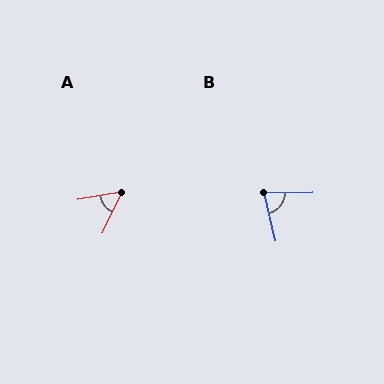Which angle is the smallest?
A, at approximately 55 degrees.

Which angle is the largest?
B, at approximately 77 degrees.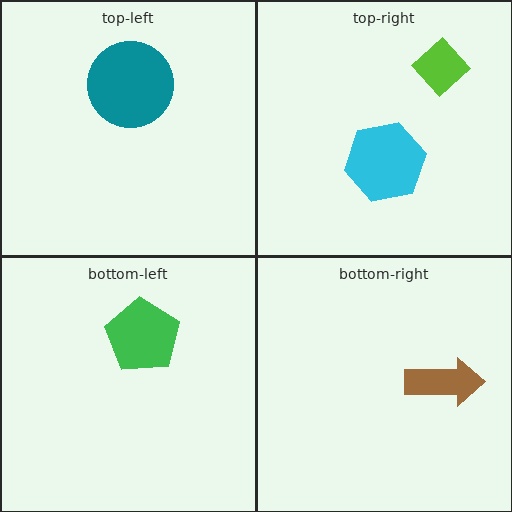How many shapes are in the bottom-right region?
1.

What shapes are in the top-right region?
The lime diamond, the cyan hexagon.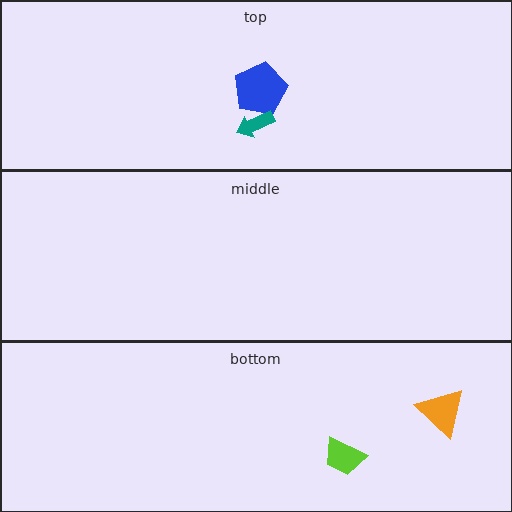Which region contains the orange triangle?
The bottom region.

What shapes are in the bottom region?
The orange triangle, the lime trapezoid.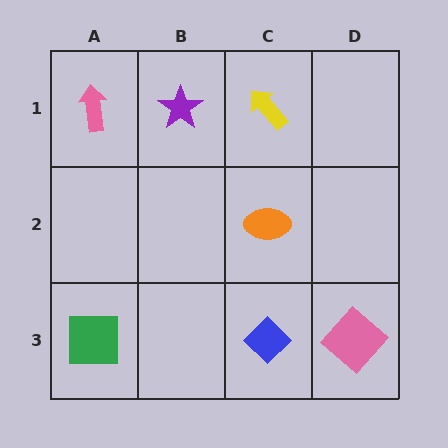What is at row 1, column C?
A yellow arrow.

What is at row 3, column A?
A green square.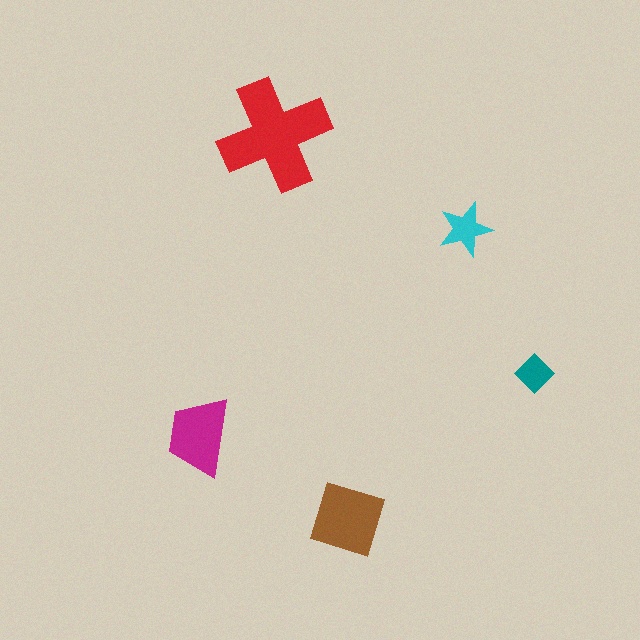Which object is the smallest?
The teal diamond.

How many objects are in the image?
There are 5 objects in the image.